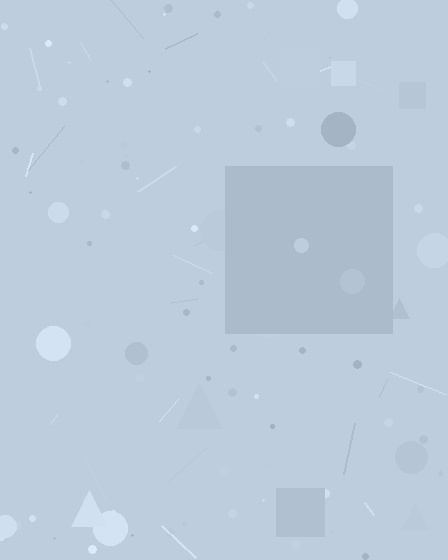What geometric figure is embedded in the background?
A square is embedded in the background.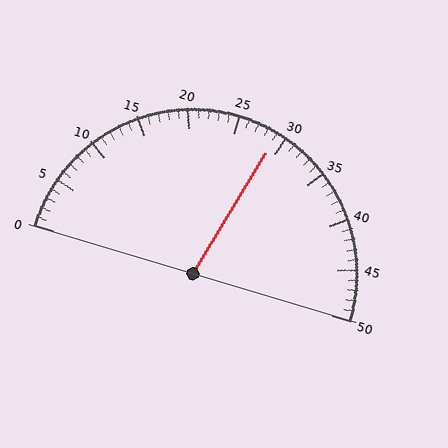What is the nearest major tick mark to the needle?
The nearest major tick mark is 30.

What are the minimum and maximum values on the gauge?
The gauge ranges from 0 to 50.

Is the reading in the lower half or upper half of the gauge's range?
The reading is in the upper half of the range (0 to 50).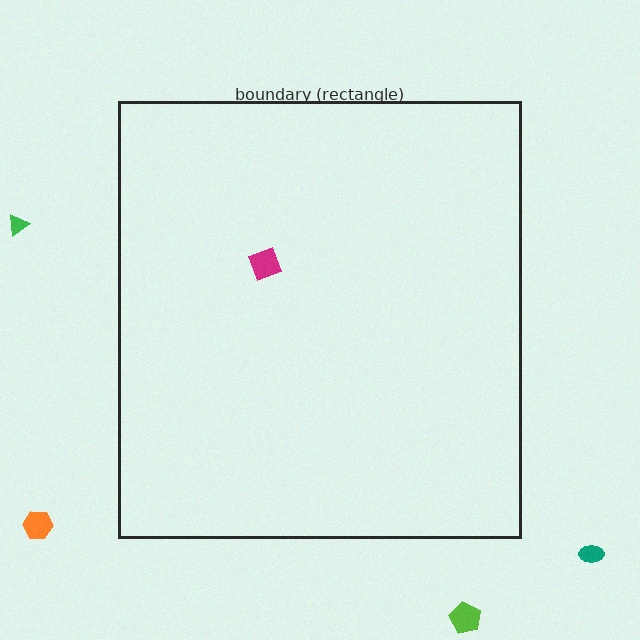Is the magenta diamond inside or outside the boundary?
Inside.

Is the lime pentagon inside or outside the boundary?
Outside.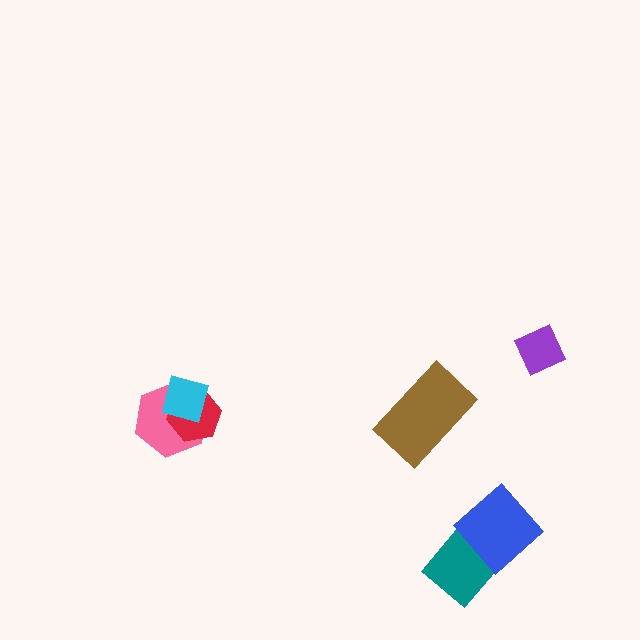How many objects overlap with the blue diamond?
1 object overlaps with the blue diamond.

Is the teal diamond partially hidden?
Yes, it is partially covered by another shape.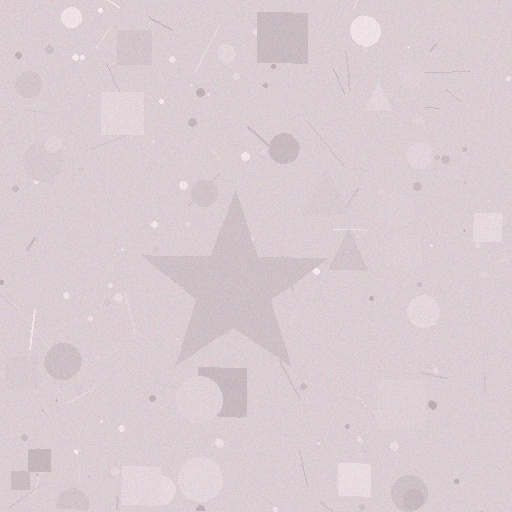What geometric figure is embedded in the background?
A star is embedded in the background.